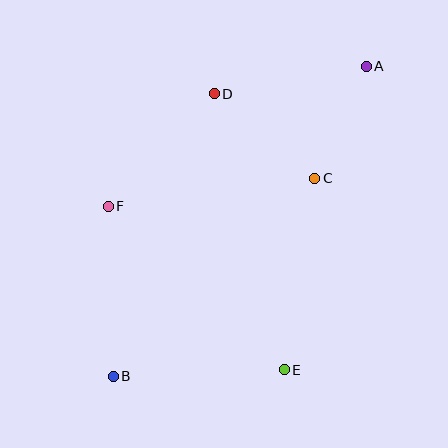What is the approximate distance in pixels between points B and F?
The distance between B and F is approximately 170 pixels.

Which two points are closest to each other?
Points A and C are closest to each other.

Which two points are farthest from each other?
Points A and B are farthest from each other.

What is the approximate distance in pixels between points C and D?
The distance between C and D is approximately 131 pixels.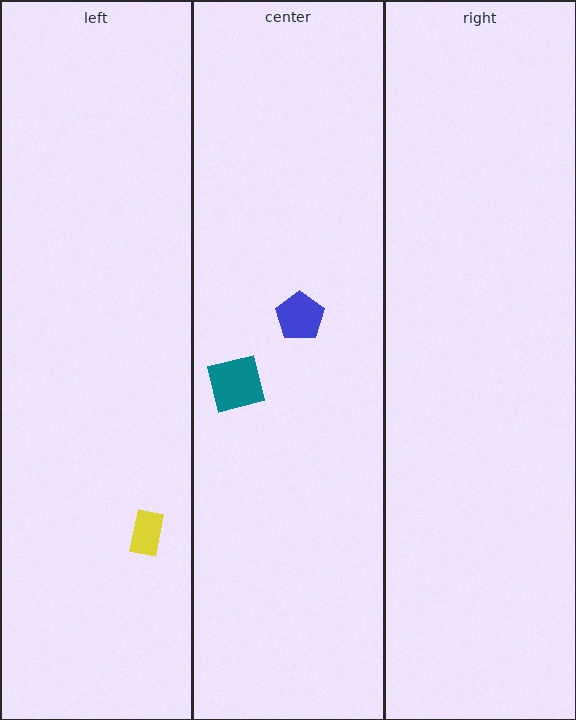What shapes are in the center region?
The blue pentagon, the teal square.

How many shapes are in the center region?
2.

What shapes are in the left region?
The yellow rectangle.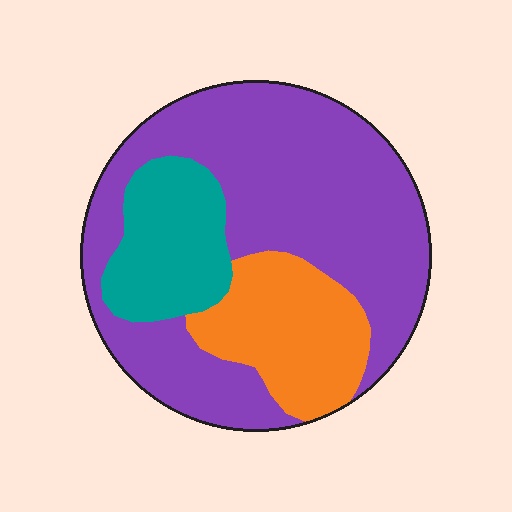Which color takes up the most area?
Purple, at roughly 60%.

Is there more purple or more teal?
Purple.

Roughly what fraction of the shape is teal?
Teal covers roughly 15% of the shape.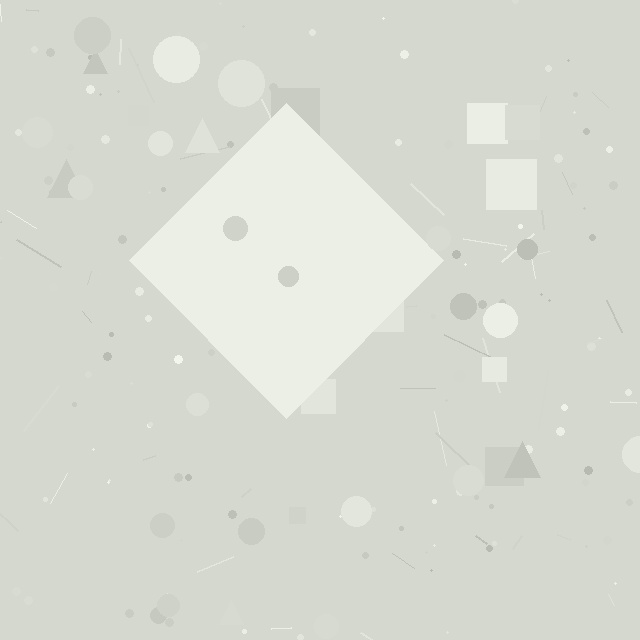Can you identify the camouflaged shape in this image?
The camouflaged shape is a diamond.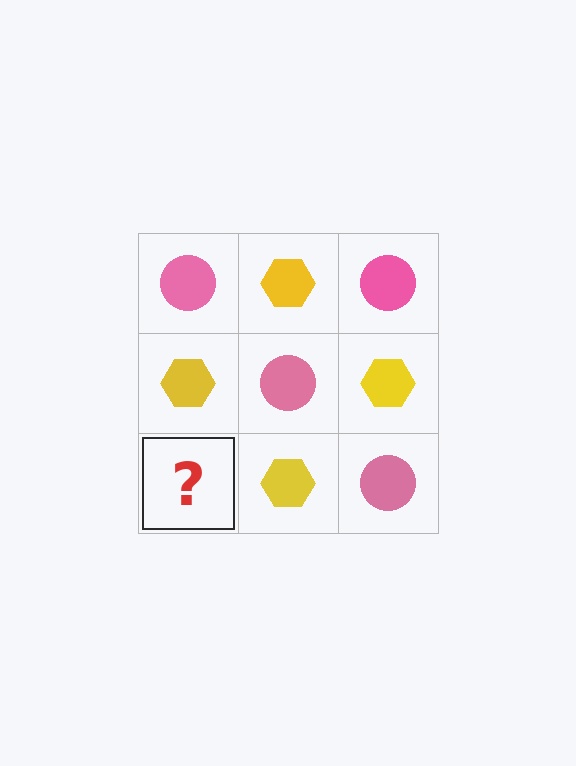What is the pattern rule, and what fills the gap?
The rule is that it alternates pink circle and yellow hexagon in a checkerboard pattern. The gap should be filled with a pink circle.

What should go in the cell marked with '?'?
The missing cell should contain a pink circle.